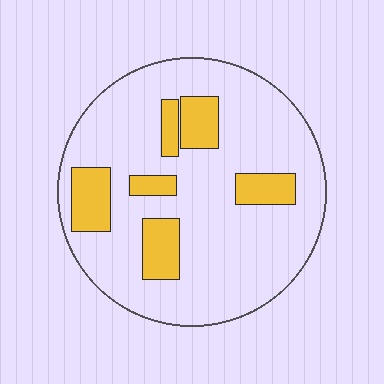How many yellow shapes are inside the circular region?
6.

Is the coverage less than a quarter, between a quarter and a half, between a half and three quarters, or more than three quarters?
Less than a quarter.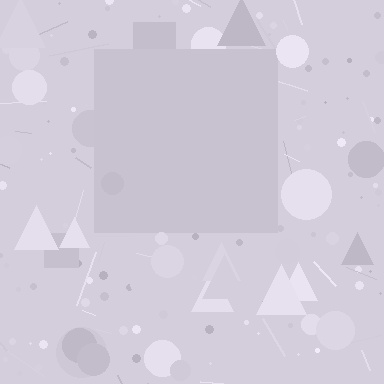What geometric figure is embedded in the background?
A square is embedded in the background.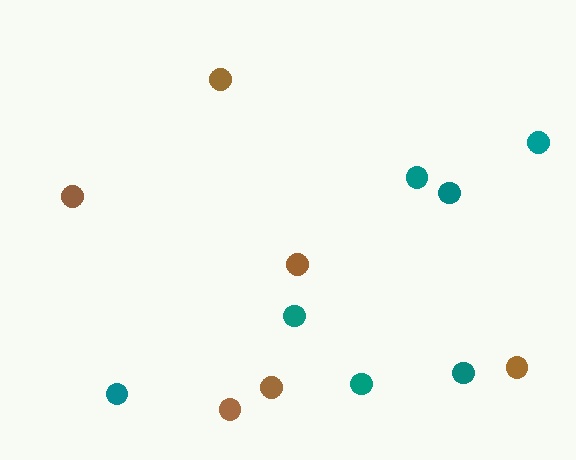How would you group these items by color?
There are 2 groups: one group of brown circles (6) and one group of teal circles (7).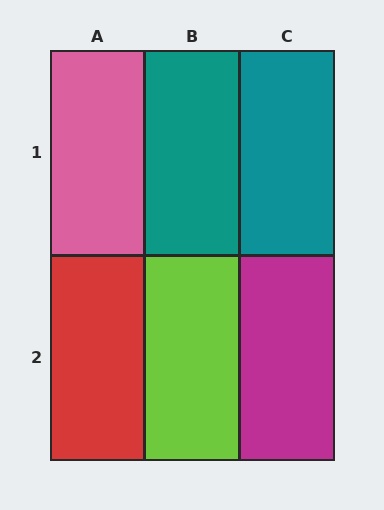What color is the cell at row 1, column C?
Teal.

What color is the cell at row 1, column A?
Pink.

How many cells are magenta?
1 cell is magenta.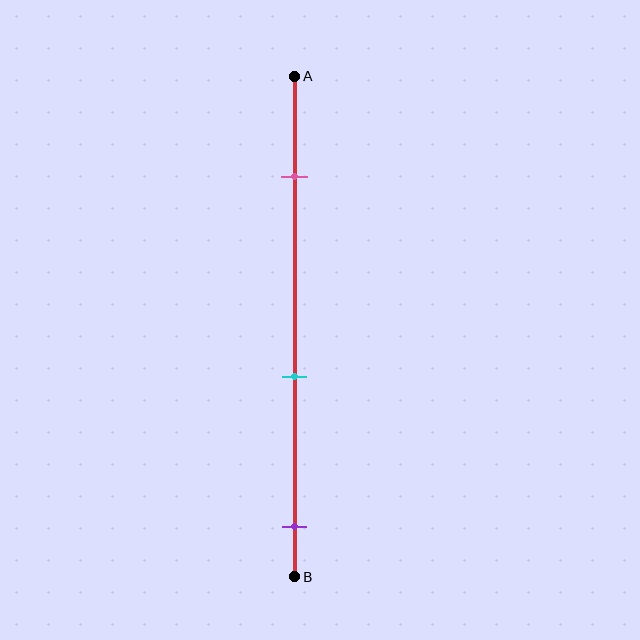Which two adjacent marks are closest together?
The cyan and purple marks are the closest adjacent pair.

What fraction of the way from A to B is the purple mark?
The purple mark is approximately 90% (0.9) of the way from A to B.